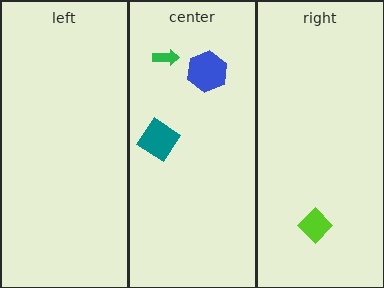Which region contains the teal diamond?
The center region.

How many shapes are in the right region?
1.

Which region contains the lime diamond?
The right region.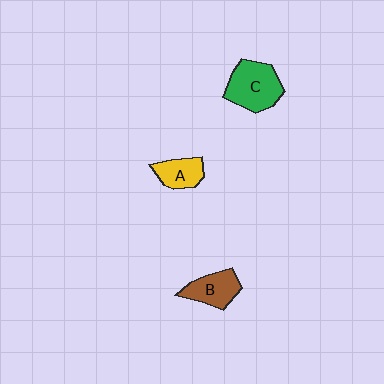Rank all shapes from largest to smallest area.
From largest to smallest: C (green), B (brown), A (yellow).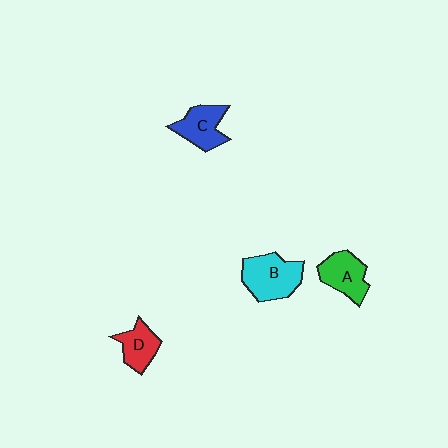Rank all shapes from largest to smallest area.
From largest to smallest: B (cyan), A (green), C (blue), D (red).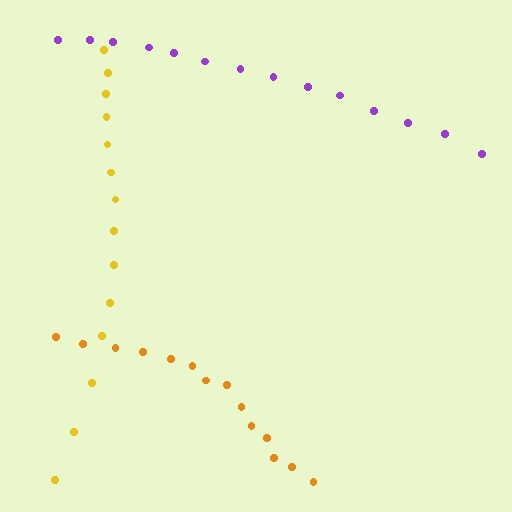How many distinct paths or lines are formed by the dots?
There are 3 distinct paths.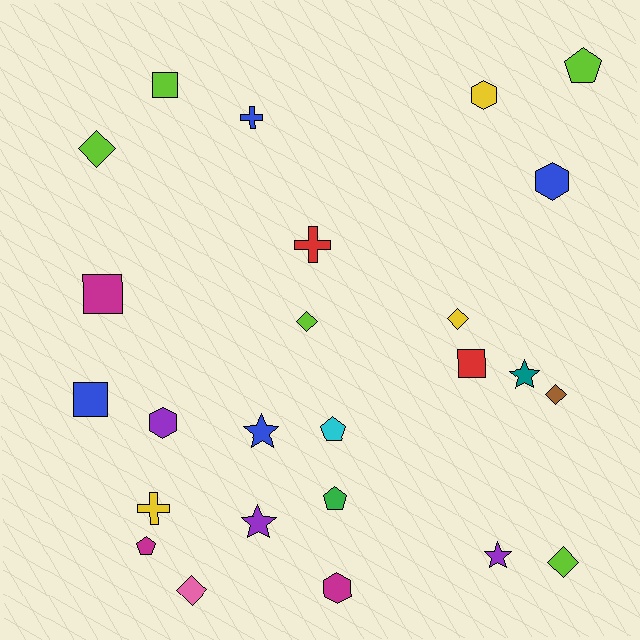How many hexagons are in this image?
There are 4 hexagons.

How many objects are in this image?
There are 25 objects.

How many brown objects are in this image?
There is 1 brown object.